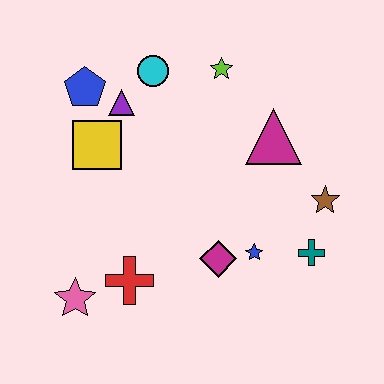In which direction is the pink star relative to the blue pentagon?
The pink star is below the blue pentagon.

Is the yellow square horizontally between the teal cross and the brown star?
No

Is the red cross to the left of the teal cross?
Yes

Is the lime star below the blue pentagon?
No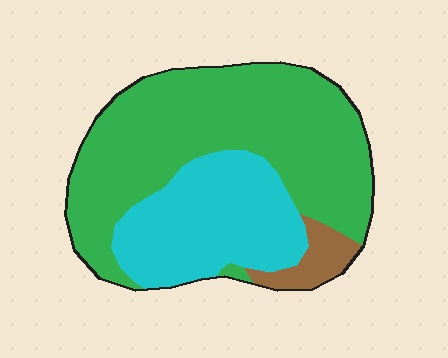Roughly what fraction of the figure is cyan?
Cyan takes up about one third (1/3) of the figure.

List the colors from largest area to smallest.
From largest to smallest: green, cyan, brown.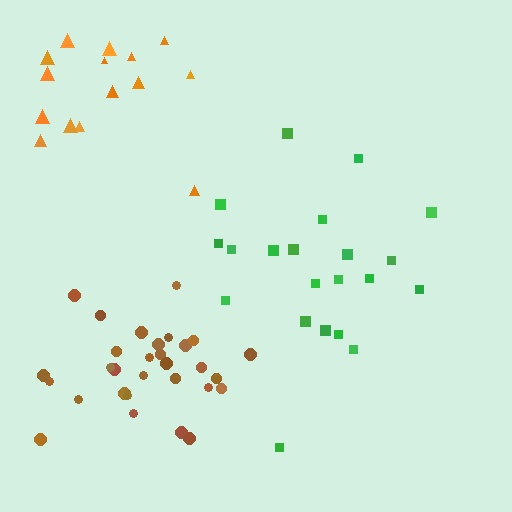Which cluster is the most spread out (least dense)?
Green.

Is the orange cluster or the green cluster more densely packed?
Orange.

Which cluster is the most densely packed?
Brown.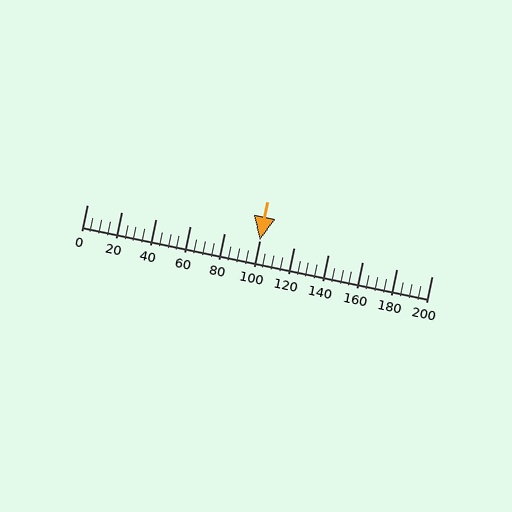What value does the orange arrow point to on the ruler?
The orange arrow points to approximately 100.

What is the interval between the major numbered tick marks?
The major tick marks are spaced 20 units apart.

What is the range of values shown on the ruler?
The ruler shows values from 0 to 200.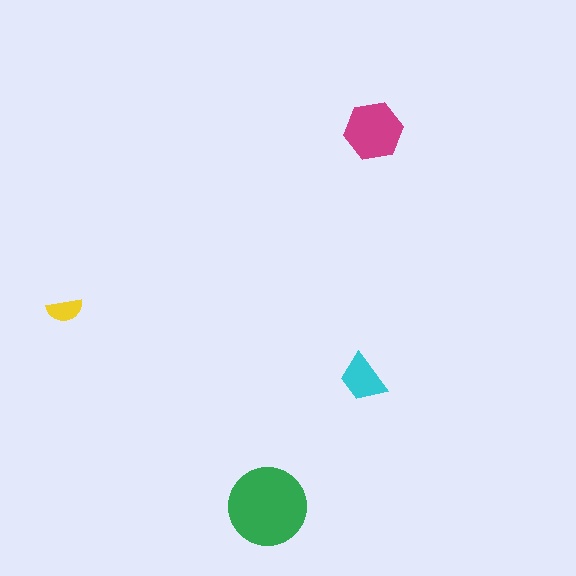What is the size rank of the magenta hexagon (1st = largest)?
2nd.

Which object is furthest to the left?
The yellow semicircle is leftmost.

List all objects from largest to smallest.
The green circle, the magenta hexagon, the cyan trapezoid, the yellow semicircle.